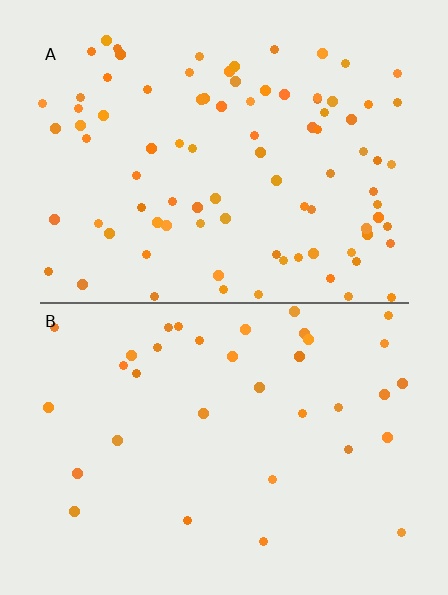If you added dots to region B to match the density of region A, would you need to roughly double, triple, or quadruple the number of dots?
Approximately triple.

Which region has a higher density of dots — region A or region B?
A (the top).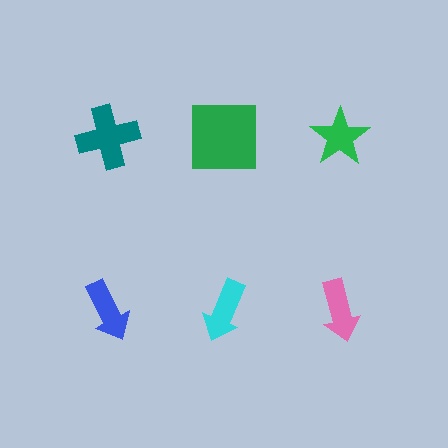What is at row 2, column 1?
A blue arrow.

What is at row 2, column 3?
A pink arrow.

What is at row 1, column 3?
A green star.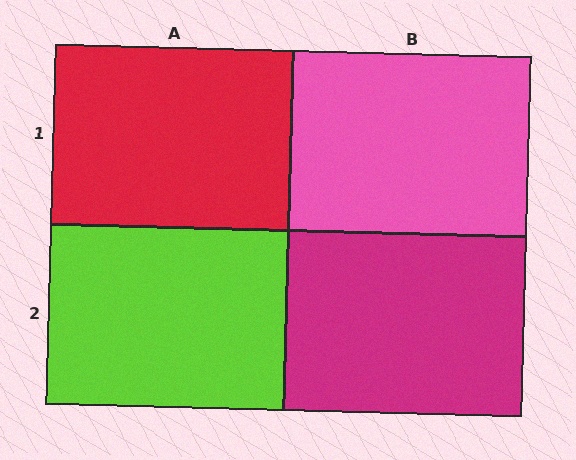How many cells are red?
1 cell is red.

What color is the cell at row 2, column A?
Lime.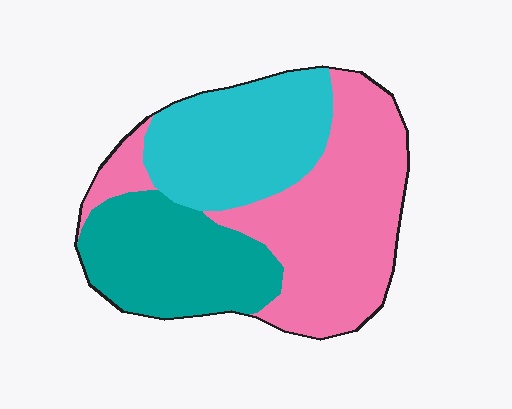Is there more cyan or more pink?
Pink.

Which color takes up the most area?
Pink, at roughly 45%.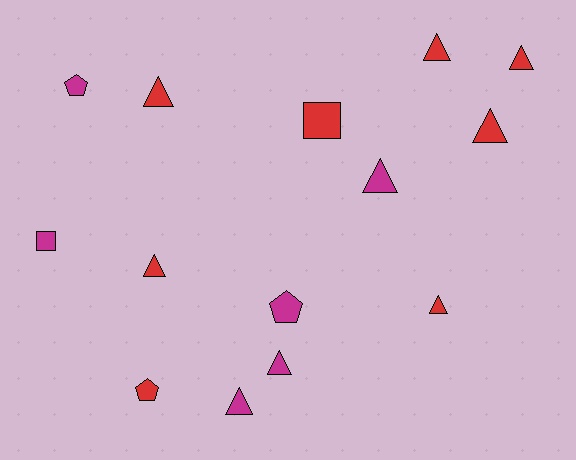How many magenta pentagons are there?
There are 2 magenta pentagons.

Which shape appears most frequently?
Triangle, with 9 objects.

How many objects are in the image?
There are 14 objects.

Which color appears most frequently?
Red, with 8 objects.